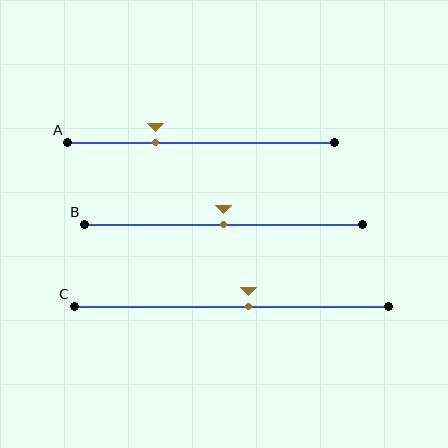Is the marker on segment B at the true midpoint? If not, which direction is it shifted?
Yes, the marker on segment B is at the true midpoint.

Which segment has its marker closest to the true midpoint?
Segment B has its marker closest to the true midpoint.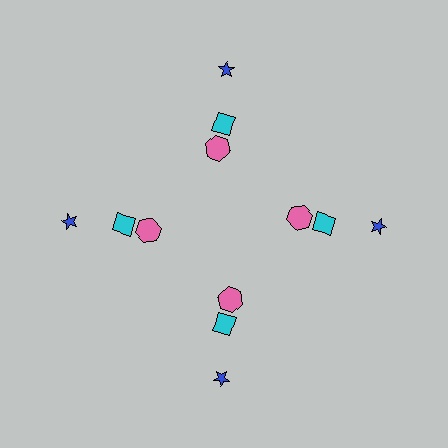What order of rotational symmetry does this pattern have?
This pattern has 4-fold rotational symmetry.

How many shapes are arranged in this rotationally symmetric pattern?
There are 12 shapes, arranged in 4 groups of 3.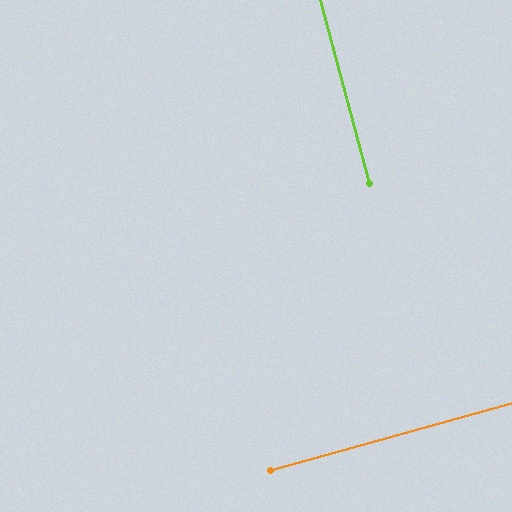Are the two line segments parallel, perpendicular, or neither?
Perpendicular — they meet at approximately 90°.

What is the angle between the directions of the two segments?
Approximately 90 degrees.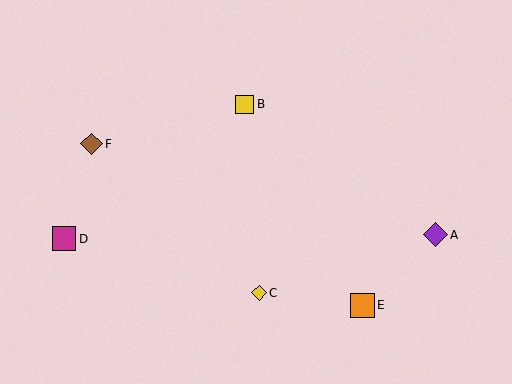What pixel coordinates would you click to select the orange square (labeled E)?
Click at (362, 305) to select the orange square E.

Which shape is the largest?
The orange square (labeled E) is the largest.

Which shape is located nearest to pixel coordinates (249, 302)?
The yellow diamond (labeled C) at (259, 293) is nearest to that location.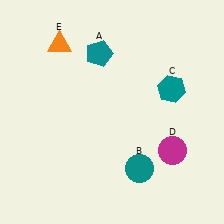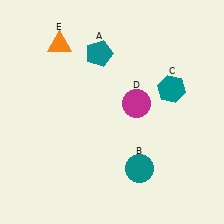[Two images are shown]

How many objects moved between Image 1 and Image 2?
1 object moved between the two images.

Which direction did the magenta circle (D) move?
The magenta circle (D) moved up.